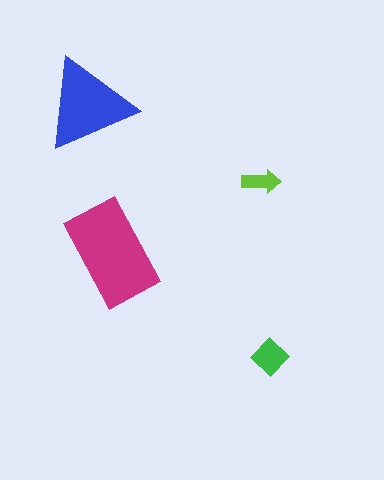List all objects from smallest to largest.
The lime arrow, the green diamond, the blue triangle, the magenta rectangle.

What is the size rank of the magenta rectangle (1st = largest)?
1st.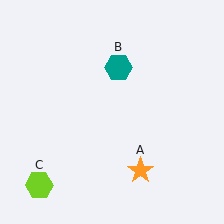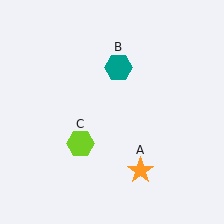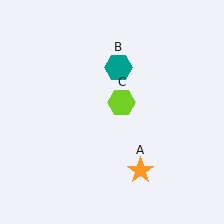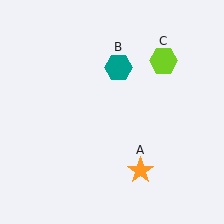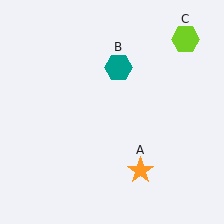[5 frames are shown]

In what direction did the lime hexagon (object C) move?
The lime hexagon (object C) moved up and to the right.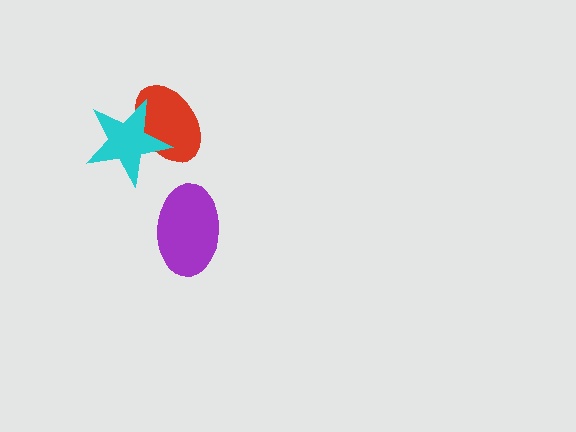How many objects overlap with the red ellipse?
1 object overlaps with the red ellipse.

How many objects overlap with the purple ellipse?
0 objects overlap with the purple ellipse.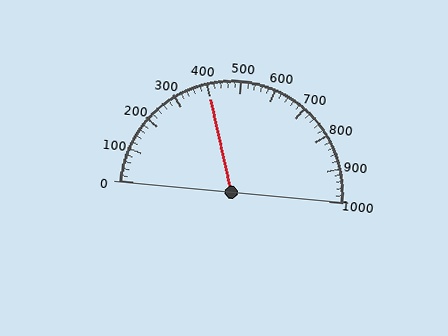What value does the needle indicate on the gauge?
The needle indicates approximately 400.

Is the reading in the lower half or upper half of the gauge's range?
The reading is in the lower half of the range (0 to 1000).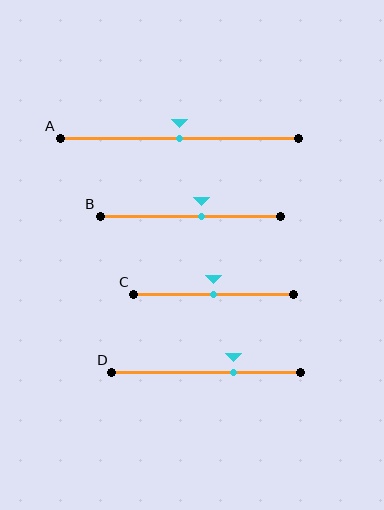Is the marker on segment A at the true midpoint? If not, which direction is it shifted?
Yes, the marker on segment A is at the true midpoint.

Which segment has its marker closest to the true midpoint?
Segment A has its marker closest to the true midpoint.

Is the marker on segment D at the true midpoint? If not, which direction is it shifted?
No, the marker on segment D is shifted to the right by about 14% of the segment length.